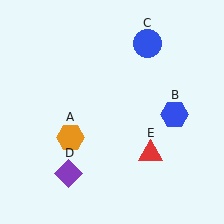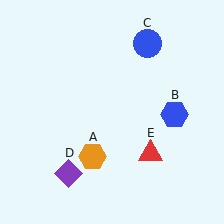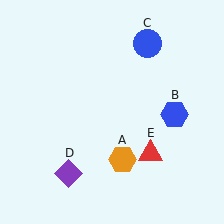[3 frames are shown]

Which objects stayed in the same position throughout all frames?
Blue hexagon (object B) and blue circle (object C) and purple diamond (object D) and red triangle (object E) remained stationary.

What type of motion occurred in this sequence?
The orange hexagon (object A) rotated counterclockwise around the center of the scene.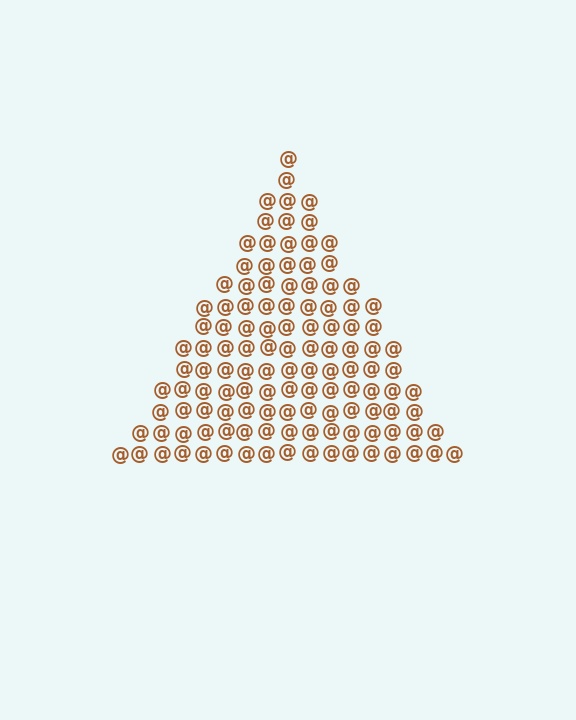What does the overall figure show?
The overall figure shows a triangle.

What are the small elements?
The small elements are at signs.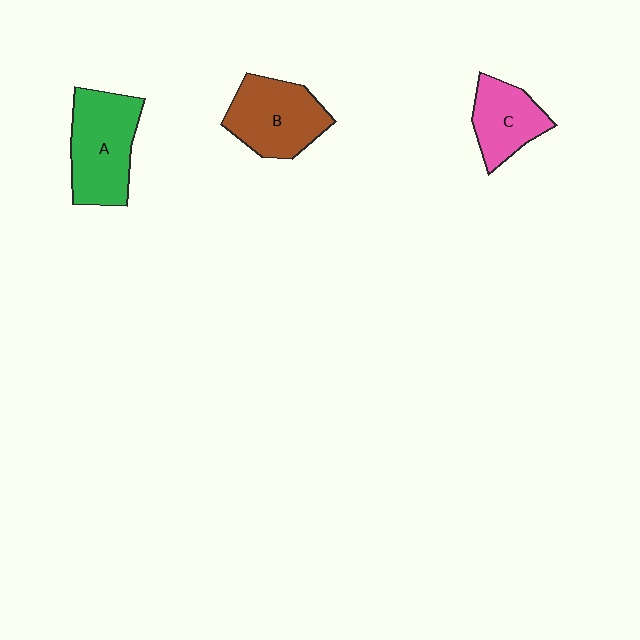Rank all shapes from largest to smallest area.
From largest to smallest: A (green), B (brown), C (pink).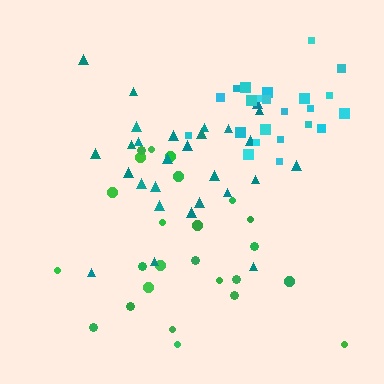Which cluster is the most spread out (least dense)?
Green.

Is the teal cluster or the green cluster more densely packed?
Teal.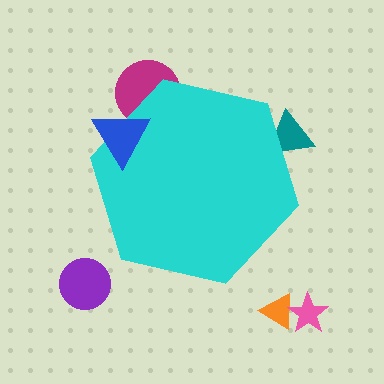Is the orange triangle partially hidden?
No, the orange triangle is fully visible.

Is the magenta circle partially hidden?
Yes, the magenta circle is partially hidden behind the cyan hexagon.